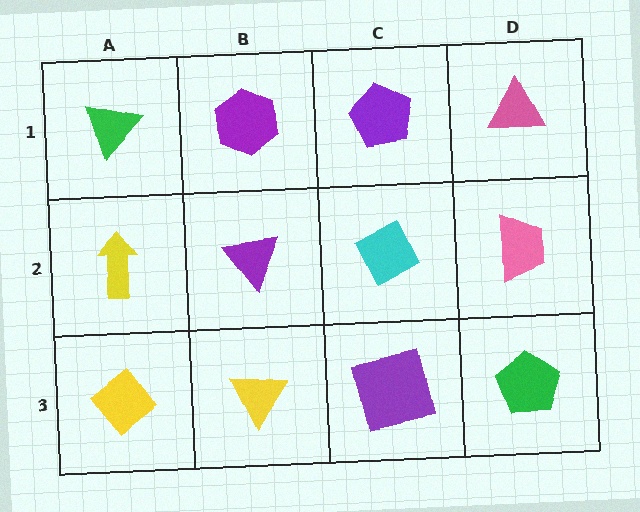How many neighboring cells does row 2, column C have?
4.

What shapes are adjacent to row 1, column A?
A yellow arrow (row 2, column A), a purple hexagon (row 1, column B).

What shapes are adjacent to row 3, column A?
A yellow arrow (row 2, column A), a yellow triangle (row 3, column B).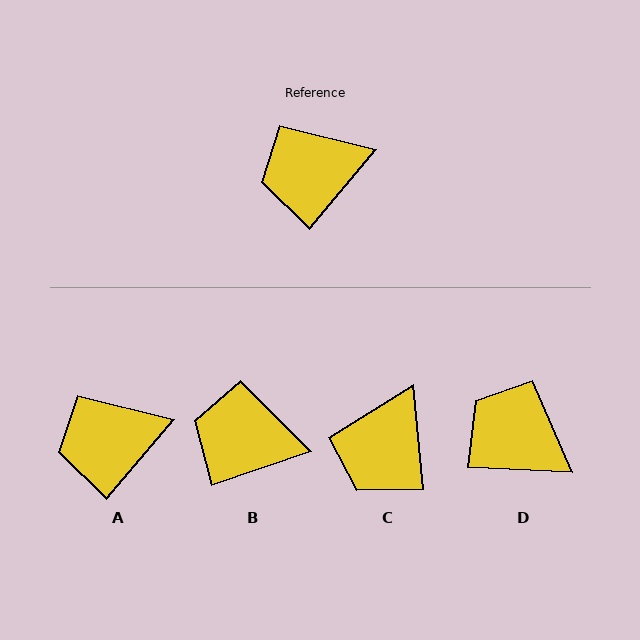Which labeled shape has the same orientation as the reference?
A.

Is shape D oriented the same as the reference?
No, it is off by about 53 degrees.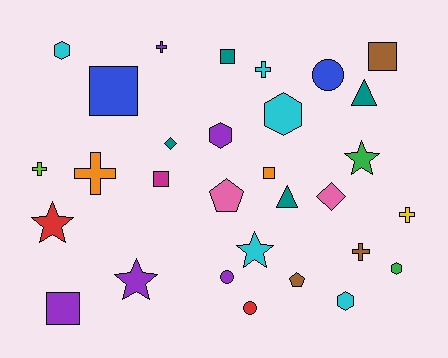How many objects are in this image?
There are 30 objects.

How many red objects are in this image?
There are 2 red objects.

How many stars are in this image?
There are 4 stars.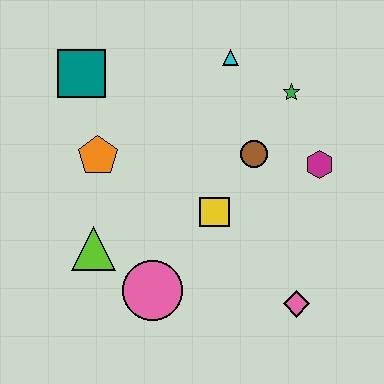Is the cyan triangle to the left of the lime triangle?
No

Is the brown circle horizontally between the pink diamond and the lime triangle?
Yes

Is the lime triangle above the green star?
No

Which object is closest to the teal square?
The orange pentagon is closest to the teal square.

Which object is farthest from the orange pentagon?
The pink diamond is farthest from the orange pentagon.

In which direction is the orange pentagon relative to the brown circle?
The orange pentagon is to the left of the brown circle.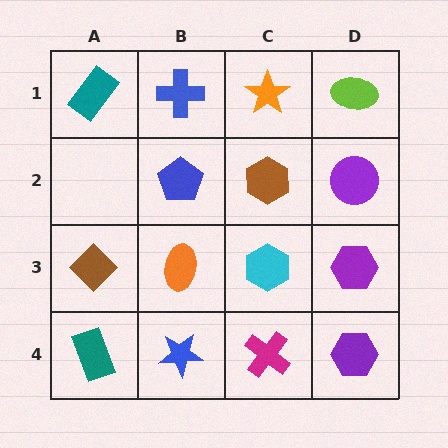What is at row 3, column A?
A brown diamond.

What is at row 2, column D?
A purple circle.